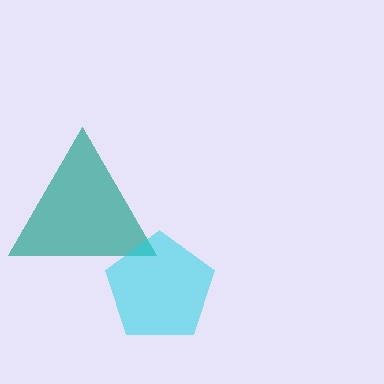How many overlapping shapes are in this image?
There are 2 overlapping shapes in the image.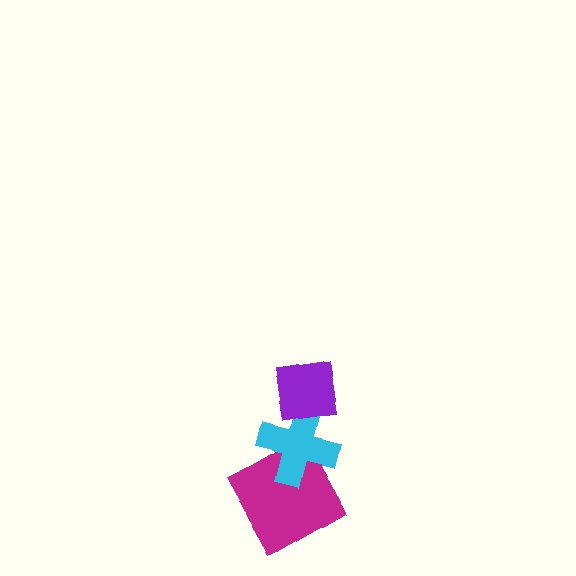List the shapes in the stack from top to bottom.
From top to bottom: the purple square, the cyan cross, the magenta square.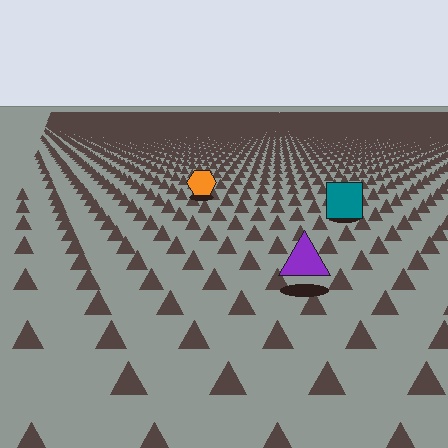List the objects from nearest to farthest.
From nearest to farthest: the purple triangle, the teal square, the orange hexagon.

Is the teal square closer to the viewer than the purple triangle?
No. The purple triangle is closer — you can tell from the texture gradient: the ground texture is coarser near it.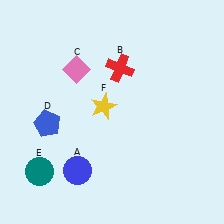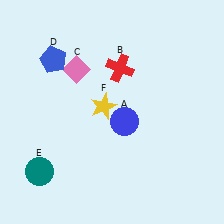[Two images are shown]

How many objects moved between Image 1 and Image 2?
2 objects moved between the two images.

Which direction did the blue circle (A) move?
The blue circle (A) moved up.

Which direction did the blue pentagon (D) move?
The blue pentagon (D) moved up.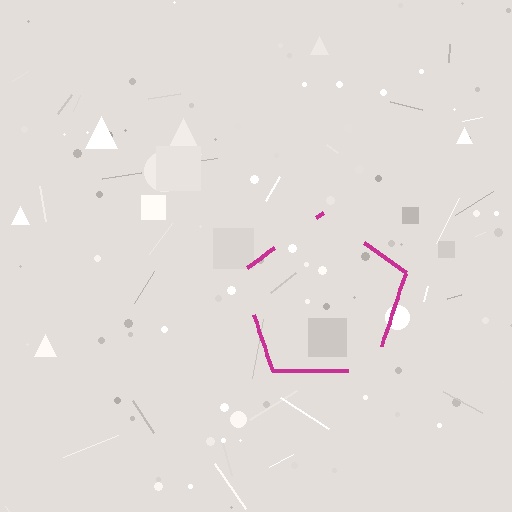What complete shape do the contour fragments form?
The contour fragments form a pentagon.